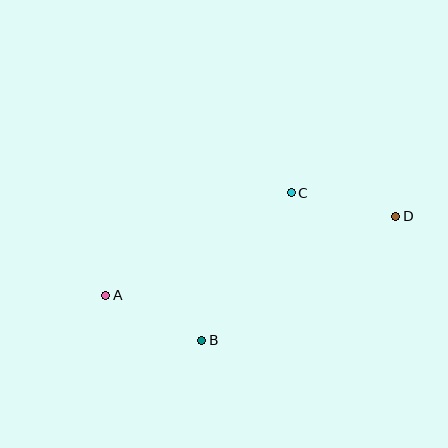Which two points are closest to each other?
Points A and B are closest to each other.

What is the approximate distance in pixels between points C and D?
The distance between C and D is approximately 107 pixels.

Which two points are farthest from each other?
Points A and D are farthest from each other.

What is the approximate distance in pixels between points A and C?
The distance between A and C is approximately 212 pixels.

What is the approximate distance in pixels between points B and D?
The distance between B and D is approximately 230 pixels.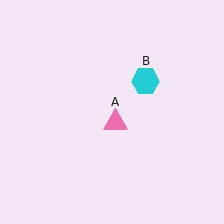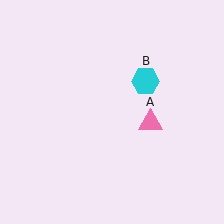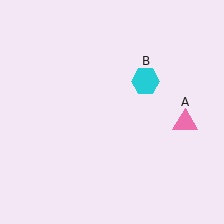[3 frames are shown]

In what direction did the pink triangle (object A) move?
The pink triangle (object A) moved right.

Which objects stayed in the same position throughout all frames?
Cyan hexagon (object B) remained stationary.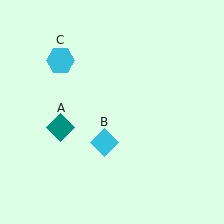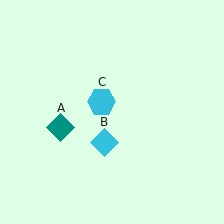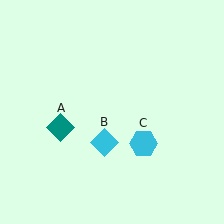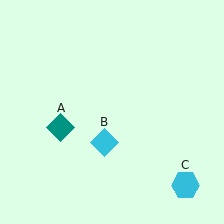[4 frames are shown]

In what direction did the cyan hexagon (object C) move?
The cyan hexagon (object C) moved down and to the right.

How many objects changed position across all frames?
1 object changed position: cyan hexagon (object C).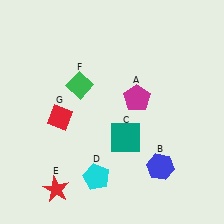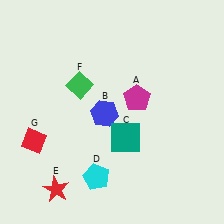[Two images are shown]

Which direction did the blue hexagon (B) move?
The blue hexagon (B) moved left.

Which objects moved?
The objects that moved are: the blue hexagon (B), the red diamond (G).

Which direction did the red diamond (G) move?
The red diamond (G) moved left.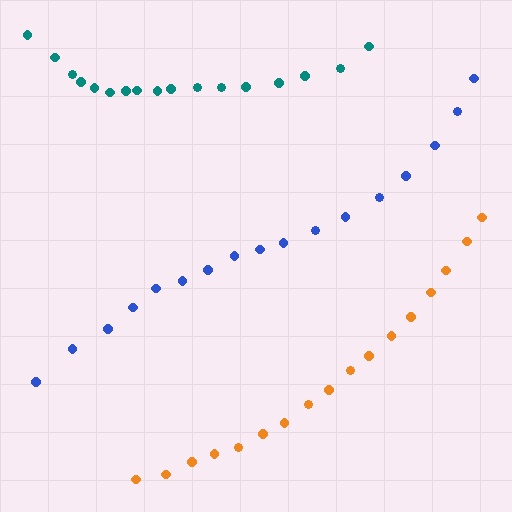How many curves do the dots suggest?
There are 3 distinct paths.